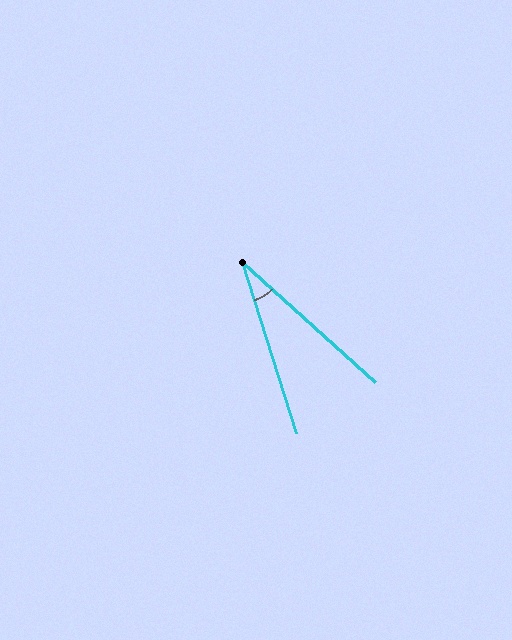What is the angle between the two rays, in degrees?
Approximately 30 degrees.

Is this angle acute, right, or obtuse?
It is acute.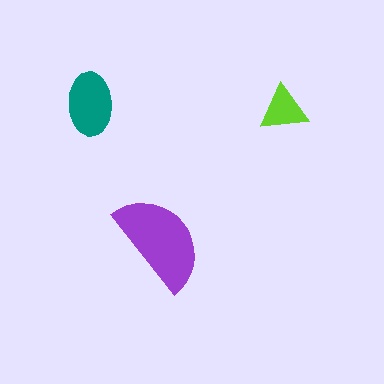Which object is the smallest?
The lime triangle.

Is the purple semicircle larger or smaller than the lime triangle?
Larger.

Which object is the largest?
The purple semicircle.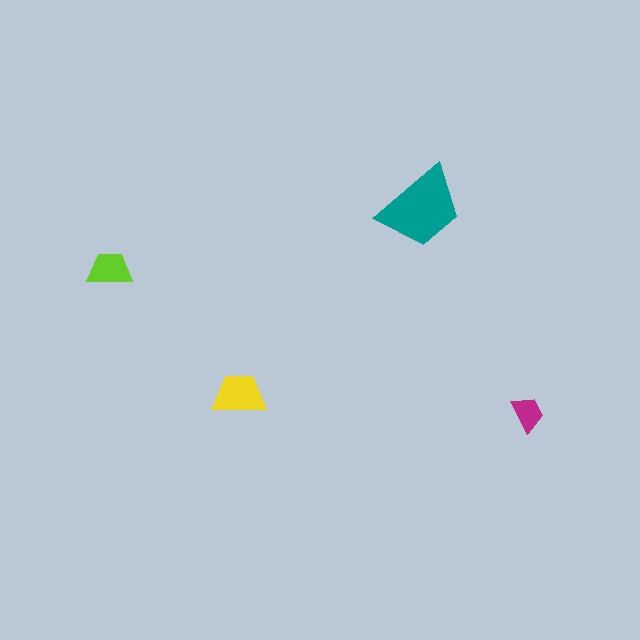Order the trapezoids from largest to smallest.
the teal one, the yellow one, the lime one, the magenta one.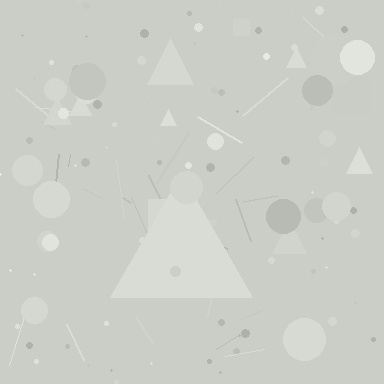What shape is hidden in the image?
A triangle is hidden in the image.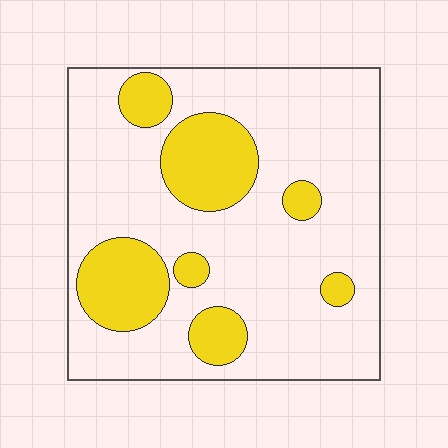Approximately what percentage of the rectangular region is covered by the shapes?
Approximately 25%.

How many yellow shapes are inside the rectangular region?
7.